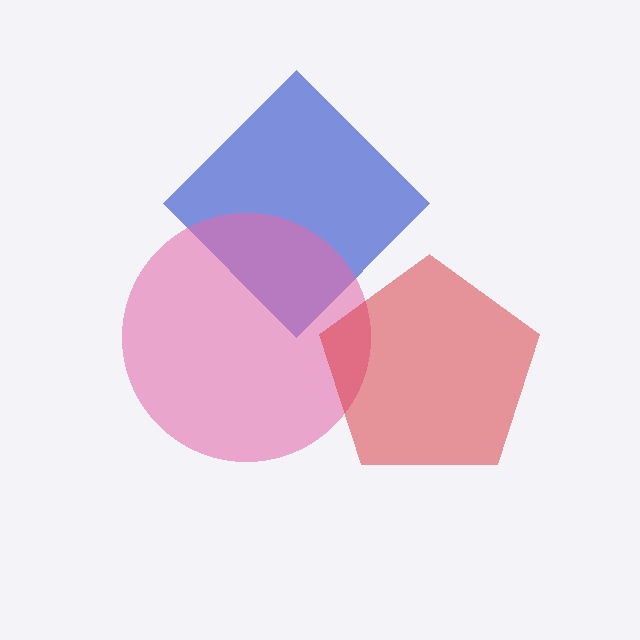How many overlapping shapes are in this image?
There are 3 overlapping shapes in the image.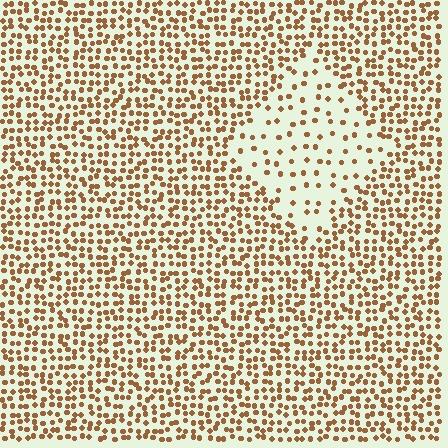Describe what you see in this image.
The image contains small brown elements arranged at two different densities. A diamond-shaped region is visible where the elements are less densely packed than the surrounding area.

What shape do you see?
I see a diamond.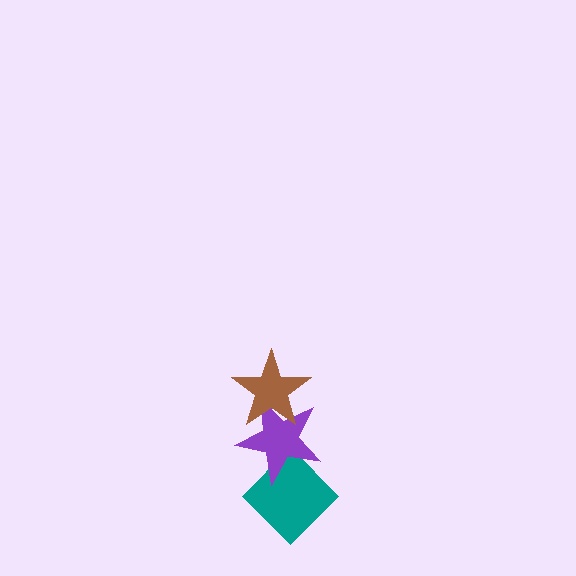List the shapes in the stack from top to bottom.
From top to bottom: the brown star, the purple star, the teal diamond.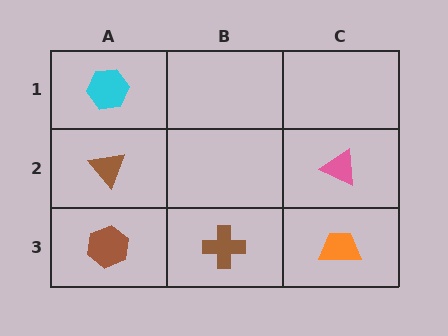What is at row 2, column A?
A brown triangle.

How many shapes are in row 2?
2 shapes.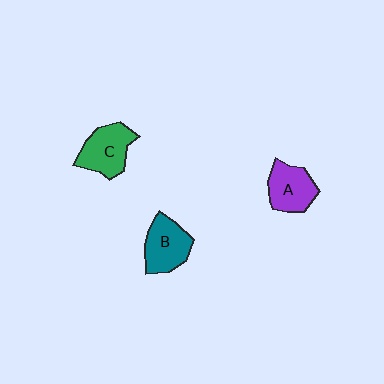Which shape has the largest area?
Shape C (green).